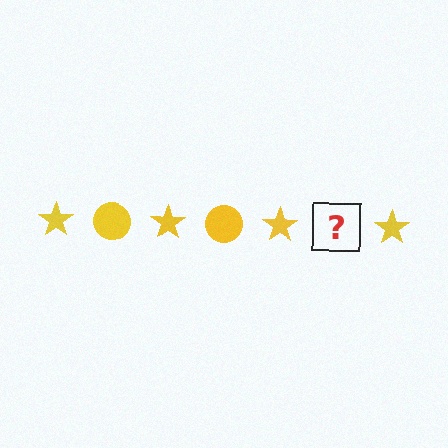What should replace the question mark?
The question mark should be replaced with a yellow circle.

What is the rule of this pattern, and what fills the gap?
The rule is that the pattern cycles through star, circle shapes in yellow. The gap should be filled with a yellow circle.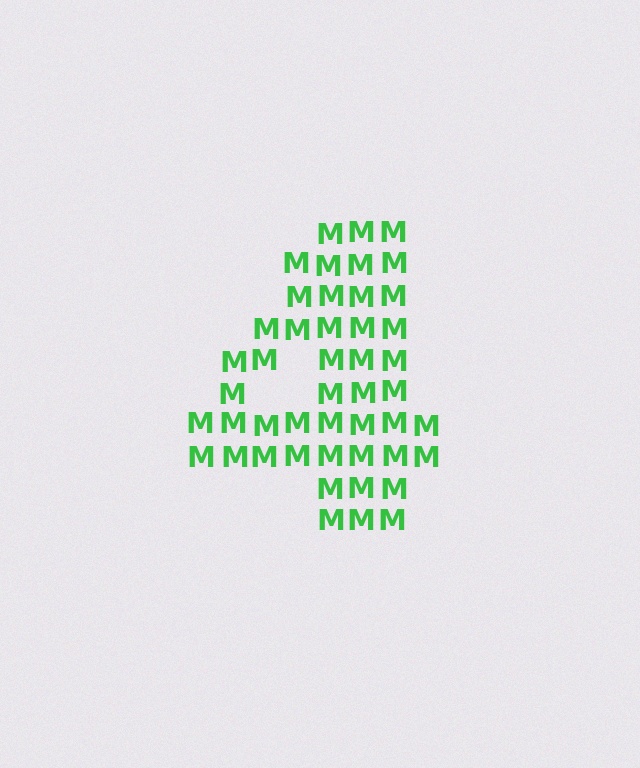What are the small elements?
The small elements are letter M's.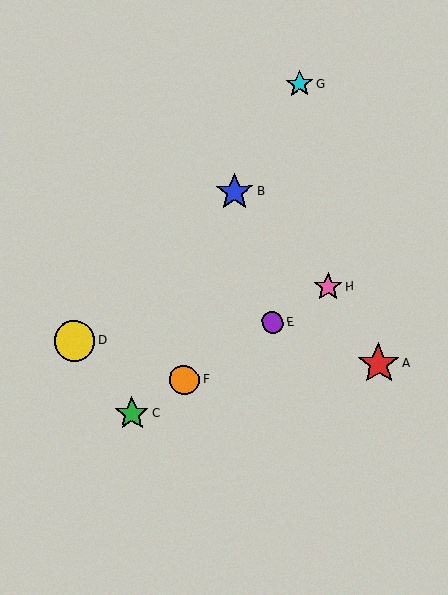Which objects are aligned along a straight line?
Objects C, E, F, H are aligned along a straight line.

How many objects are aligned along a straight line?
4 objects (C, E, F, H) are aligned along a straight line.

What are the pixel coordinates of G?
Object G is at (299, 84).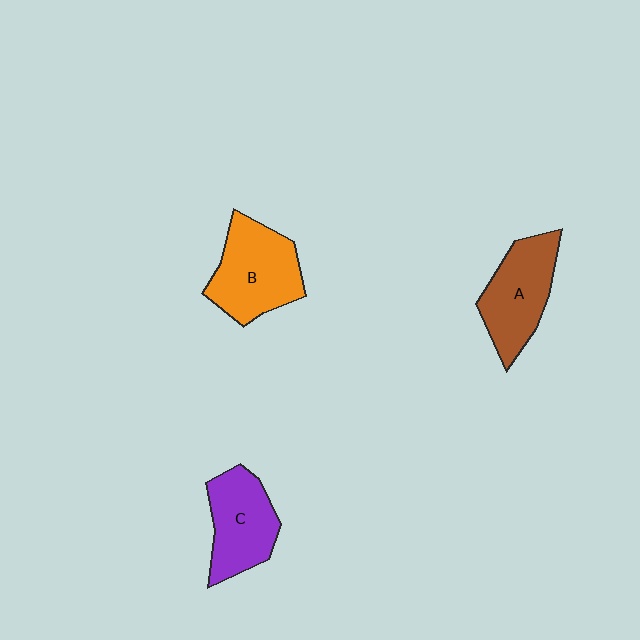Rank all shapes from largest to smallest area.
From largest to smallest: B (orange), A (brown), C (purple).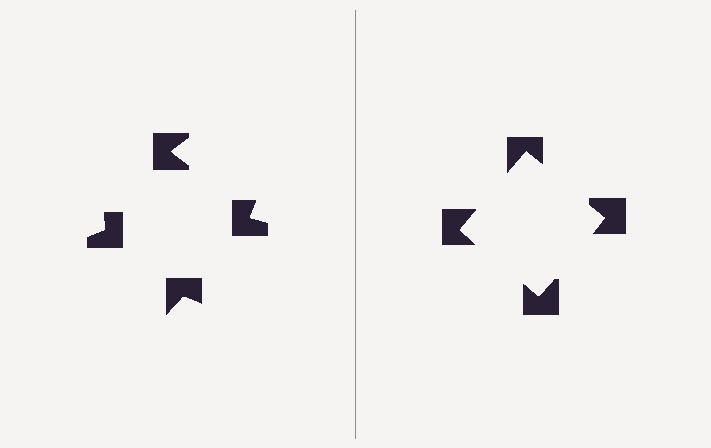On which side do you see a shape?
An illusory square appears on the right side. On the left side the wedge cuts are rotated, so no coherent shape forms.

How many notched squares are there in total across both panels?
8 — 4 on each side.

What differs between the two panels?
The notched squares are positioned identically on both sides; only the wedge orientations differ. On the right they align to a square; on the left they are misaligned.